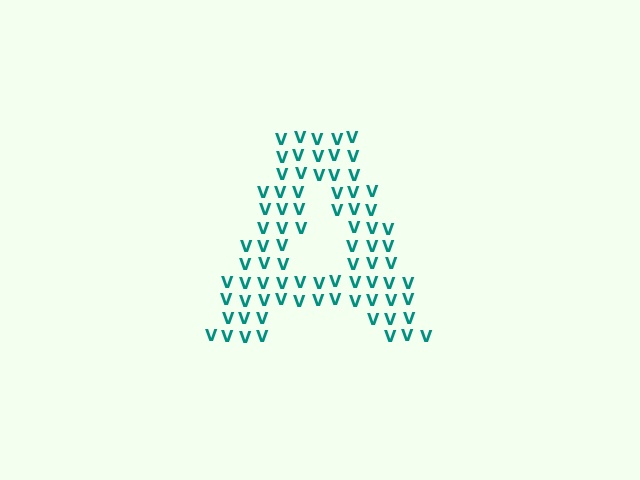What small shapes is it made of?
It is made of small letter V's.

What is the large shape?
The large shape is the letter A.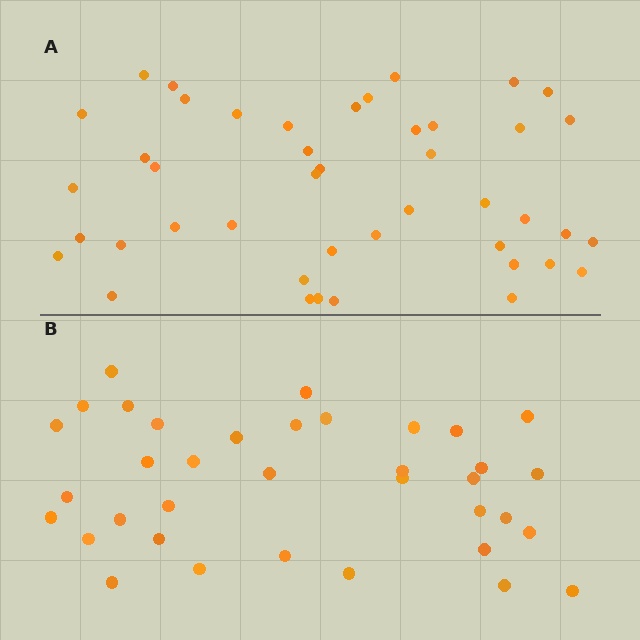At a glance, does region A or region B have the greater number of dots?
Region A (the top region) has more dots.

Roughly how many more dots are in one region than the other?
Region A has roughly 8 or so more dots than region B.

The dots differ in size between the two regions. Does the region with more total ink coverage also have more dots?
No. Region B has more total ink coverage because its dots are larger, but region A actually contains more individual dots. Total area can be misleading — the number of items is what matters here.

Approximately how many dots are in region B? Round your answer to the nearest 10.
About 40 dots. (The exact count is 36, which rounds to 40.)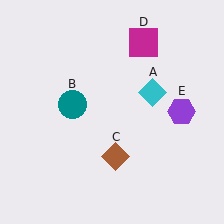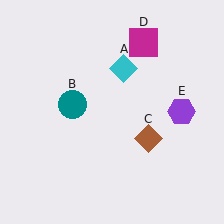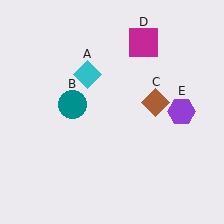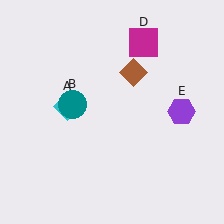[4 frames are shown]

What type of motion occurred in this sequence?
The cyan diamond (object A), brown diamond (object C) rotated counterclockwise around the center of the scene.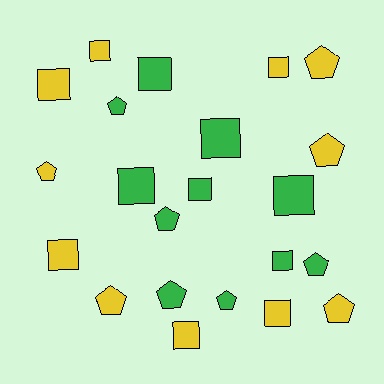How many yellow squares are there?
There are 6 yellow squares.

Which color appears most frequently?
Yellow, with 11 objects.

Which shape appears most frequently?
Square, with 12 objects.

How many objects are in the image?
There are 22 objects.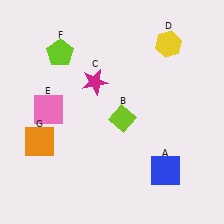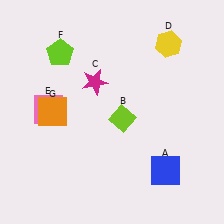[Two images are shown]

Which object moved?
The orange square (G) moved up.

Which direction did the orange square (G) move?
The orange square (G) moved up.